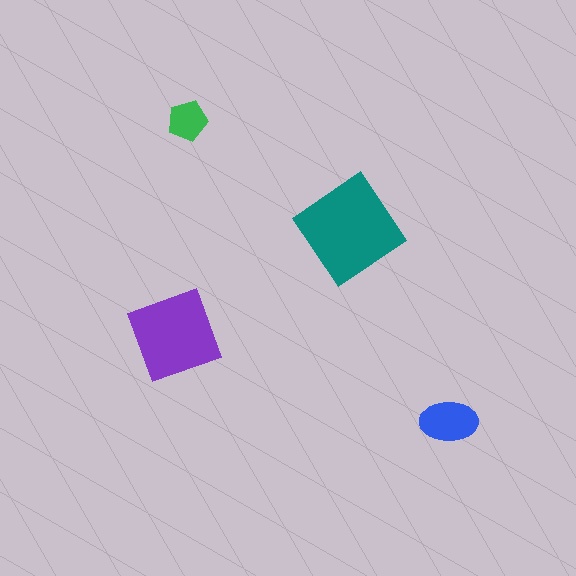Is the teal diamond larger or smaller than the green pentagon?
Larger.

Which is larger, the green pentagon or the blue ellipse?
The blue ellipse.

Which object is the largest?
The teal diamond.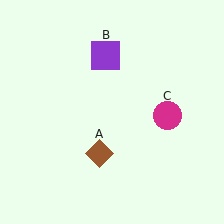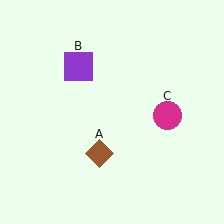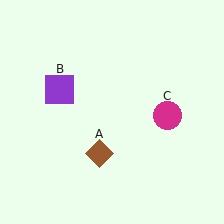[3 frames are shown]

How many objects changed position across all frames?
1 object changed position: purple square (object B).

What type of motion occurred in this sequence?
The purple square (object B) rotated counterclockwise around the center of the scene.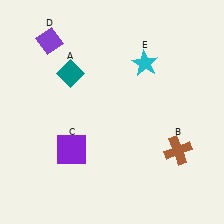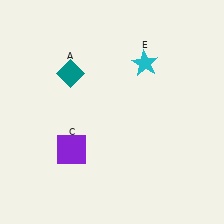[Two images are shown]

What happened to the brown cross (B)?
The brown cross (B) was removed in Image 2. It was in the bottom-right area of Image 1.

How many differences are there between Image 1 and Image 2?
There are 2 differences between the two images.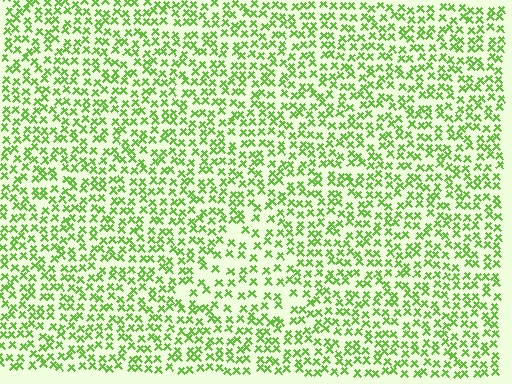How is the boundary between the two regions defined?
The boundary is defined by a change in element density (approximately 1.6x ratio). All elements are the same color, size, and shape.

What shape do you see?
I see a triangle.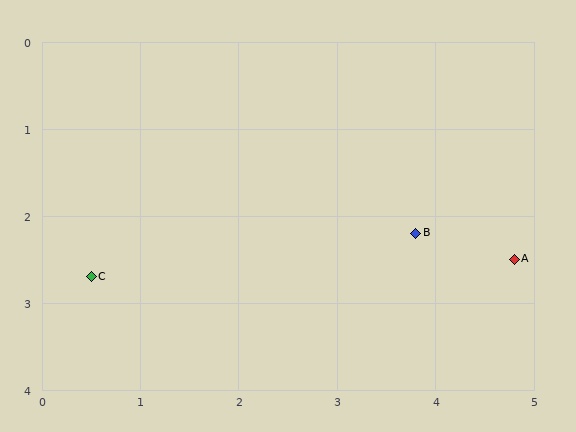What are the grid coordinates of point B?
Point B is at approximately (3.8, 2.2).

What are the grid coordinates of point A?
Point A is at approximately (4.8, 2.5).